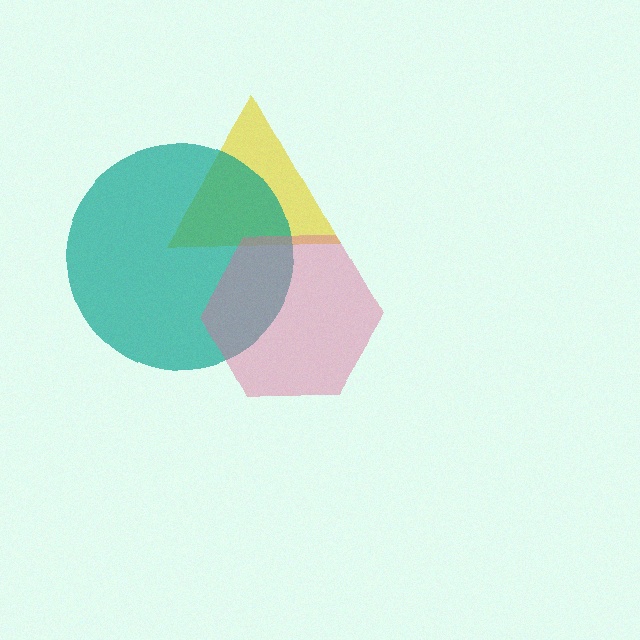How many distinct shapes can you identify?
There are 3 distinct shapes: a yellow triangle, a teal circle, a pink hexagon.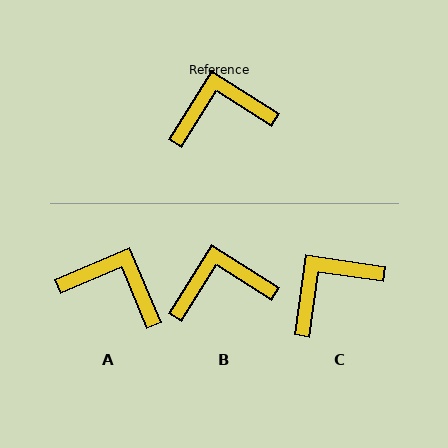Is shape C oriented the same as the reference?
No, it is off by about 24 degrees.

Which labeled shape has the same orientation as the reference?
B.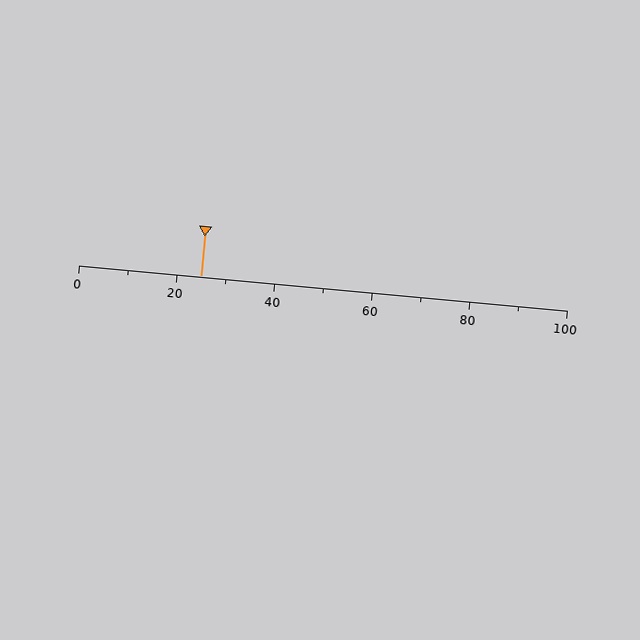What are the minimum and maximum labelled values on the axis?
The axis runs from 0 to 100.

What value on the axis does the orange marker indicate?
The marker indicates approximately 25.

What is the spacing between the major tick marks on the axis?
The major ticks are spaced 20 apart.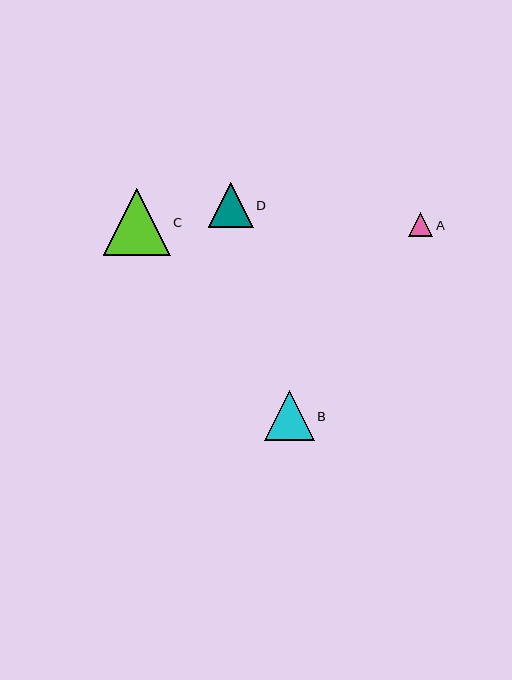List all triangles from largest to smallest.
From largest to smallest: C, B, D, A.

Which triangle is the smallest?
Triangle A is the smallest with a size of approximately 24 pixels.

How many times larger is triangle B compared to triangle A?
Triangle B is approximately 2.1 times the size of triangle A.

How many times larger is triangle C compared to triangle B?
Triangle C is approximately 1.3 times the size of triangle B.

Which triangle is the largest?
Triangle C is the largest with a size of approximately 67 pixels.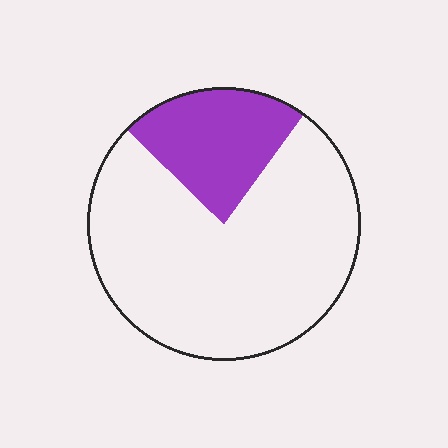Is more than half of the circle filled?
No.